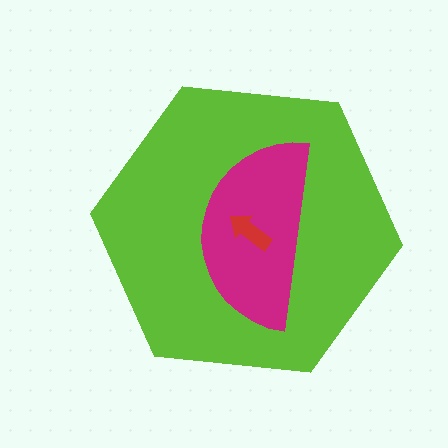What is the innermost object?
The red arrow.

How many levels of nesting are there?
3.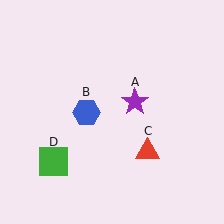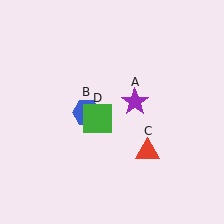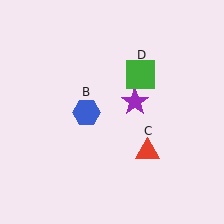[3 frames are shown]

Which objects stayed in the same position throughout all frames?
Purple star (object A) and blue hexagon (object B) and red triangle (object C) remained stationary.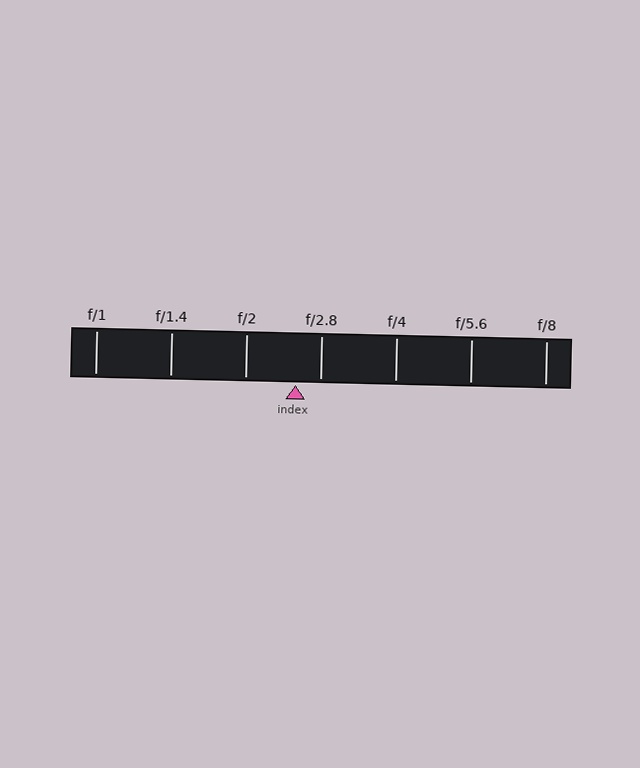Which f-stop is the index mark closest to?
The index mark is closest to f/2.8.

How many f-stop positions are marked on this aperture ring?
There are 7 f-stop positions marked.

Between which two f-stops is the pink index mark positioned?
The index mark is between f/2 and f/2.8.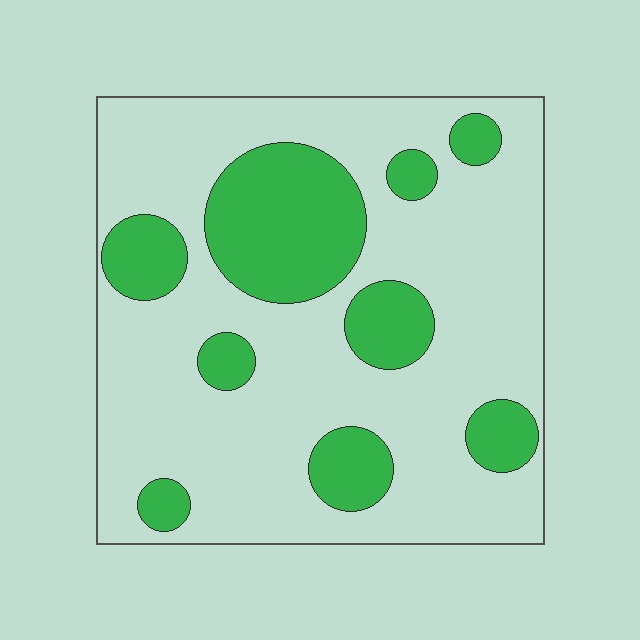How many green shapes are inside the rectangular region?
9.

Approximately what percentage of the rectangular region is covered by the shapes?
Approximately 25%.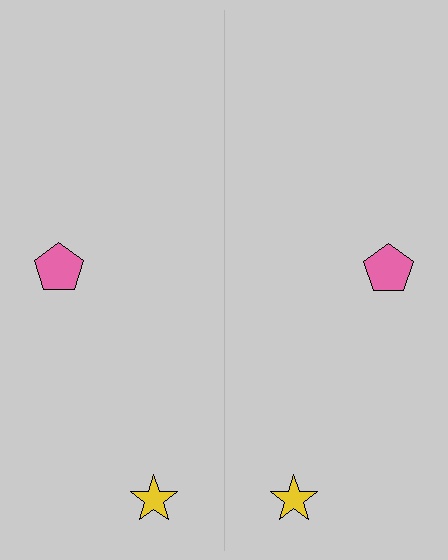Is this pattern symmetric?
Yes, this pattern has bilateral (reflection) symmetry.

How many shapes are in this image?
There are 4 shapes in this image.